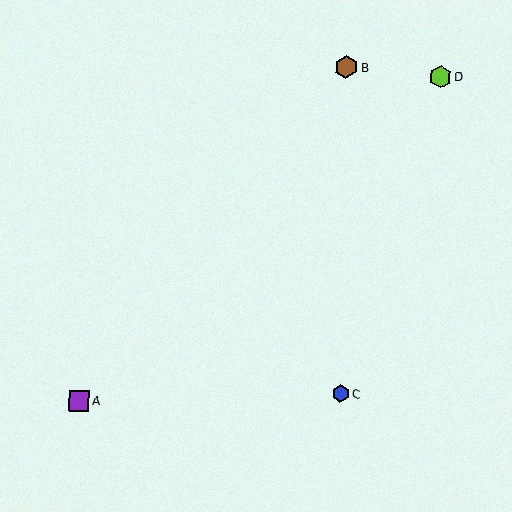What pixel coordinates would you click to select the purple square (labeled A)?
Click at (79, 401) to select the purple square A.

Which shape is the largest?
The brown hexagon (labeled B) is the largest.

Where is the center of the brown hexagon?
The center of the brown hexagon is at (346, 67).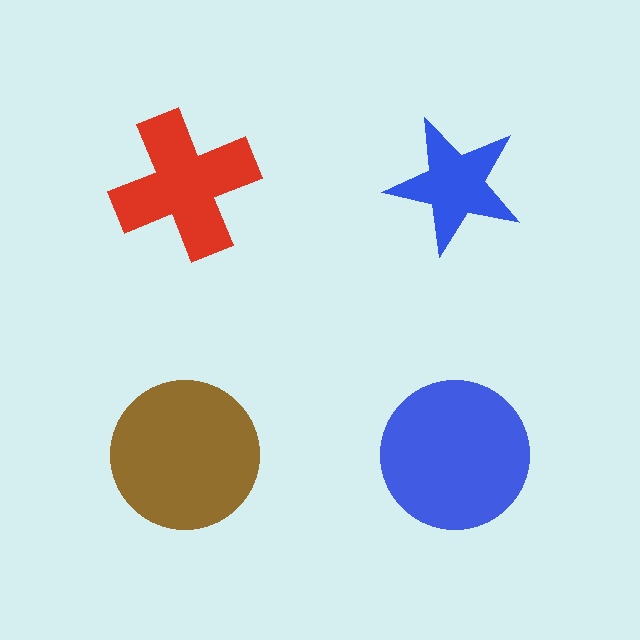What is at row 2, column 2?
A blue circle.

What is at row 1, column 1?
A red cross.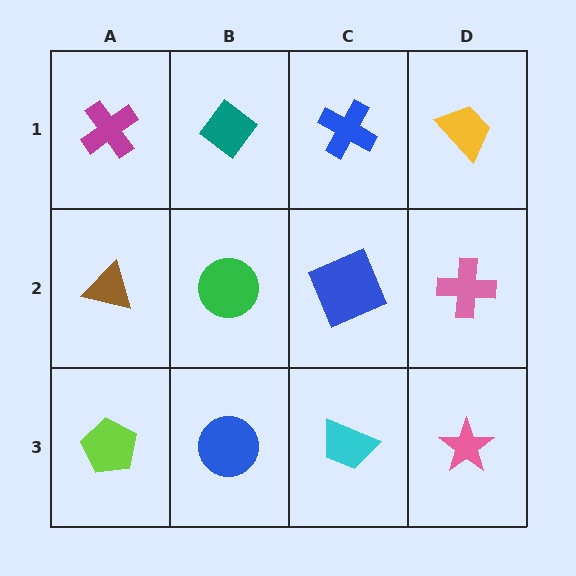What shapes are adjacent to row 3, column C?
A blue square (row 2, column C), a blue circle (row 3, column B), a pink star (row 3, column D).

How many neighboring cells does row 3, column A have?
2.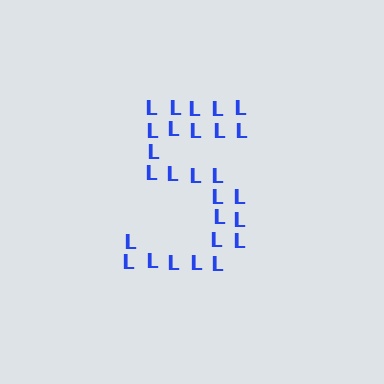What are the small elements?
The small elements are letter L's.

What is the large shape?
The large shape is the digit 5.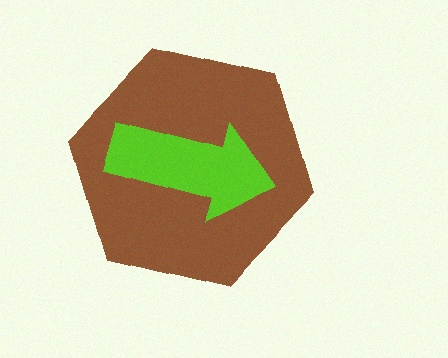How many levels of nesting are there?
2.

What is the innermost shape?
The lime arrow.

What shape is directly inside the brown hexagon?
The lime arrow.